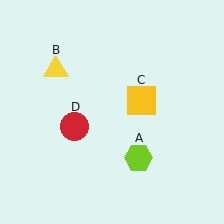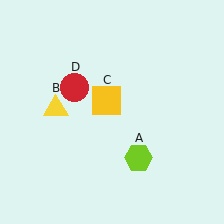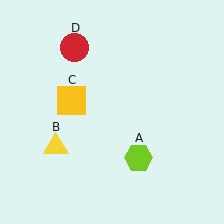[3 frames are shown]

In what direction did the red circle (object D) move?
The red circle (object D) moved up.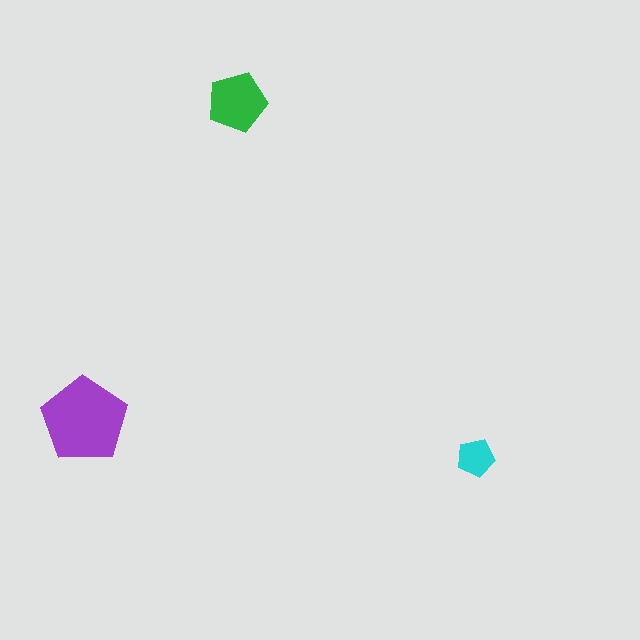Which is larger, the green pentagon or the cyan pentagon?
The green one.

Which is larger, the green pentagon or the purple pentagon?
The purple one.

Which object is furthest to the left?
The purple pentagon is leftmost.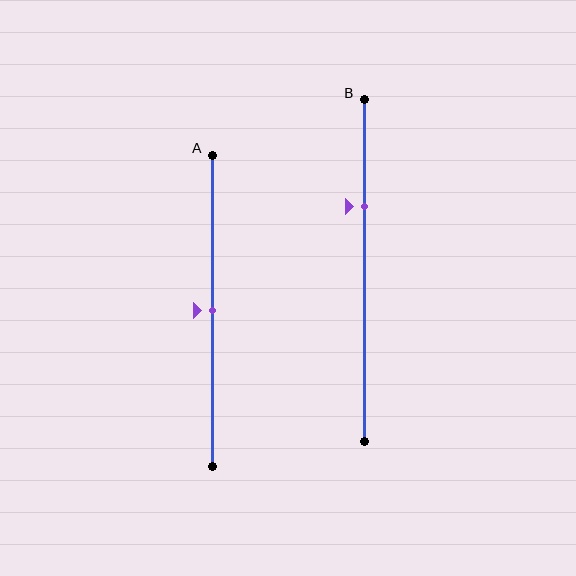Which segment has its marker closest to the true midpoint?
Segment A has its marker closest to the true midpoint.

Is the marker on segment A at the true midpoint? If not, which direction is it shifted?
Yes, the marker on segment A is at the true midpoint.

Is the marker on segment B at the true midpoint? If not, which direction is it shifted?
No, the marker on segment B is shifted upward by about 19% of the segment length.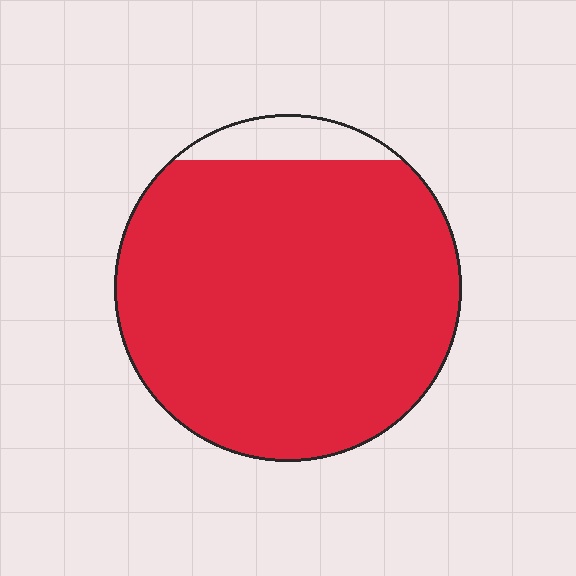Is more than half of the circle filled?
Yes.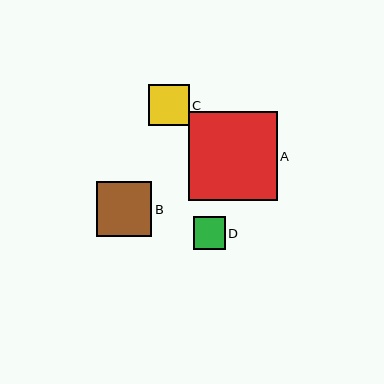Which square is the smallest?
Square D is the smallest with a size of approximately 32 pixels.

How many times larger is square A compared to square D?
Square A is approximately 2.8 times the size of square D.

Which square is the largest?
Square A is the largest with a size of approximately 89 pixels.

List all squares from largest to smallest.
From largest to smallest: A, B, C, D.